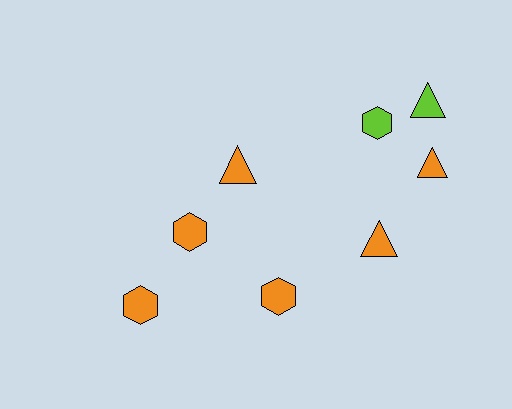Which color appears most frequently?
Orange, with 6 objects.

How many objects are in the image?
There are 8 objects.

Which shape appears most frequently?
Hexagon, with 4 objects.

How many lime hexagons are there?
There is 1 lime hexagon.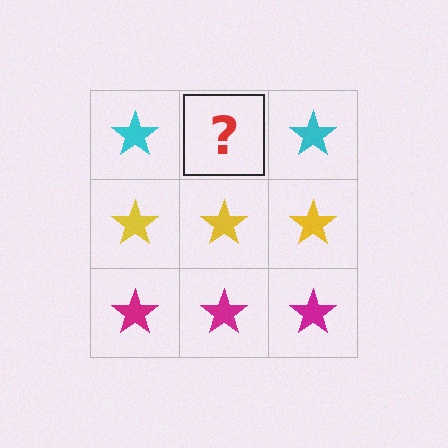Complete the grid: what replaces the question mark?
The question mark should be replaced with a cyan star.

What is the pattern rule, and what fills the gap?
The rule is that each row has a consistent color. The gap should be filled with a cyan star.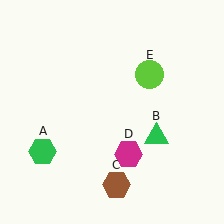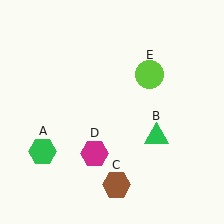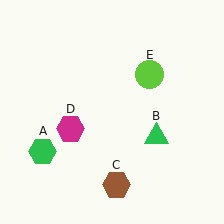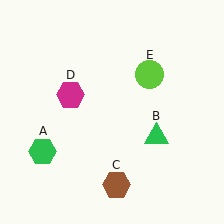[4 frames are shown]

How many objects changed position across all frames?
1 object changed position: magenta hexagon (object D).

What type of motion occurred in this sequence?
The magenta hexagon (object D) rotated clockwise around the center of the scene.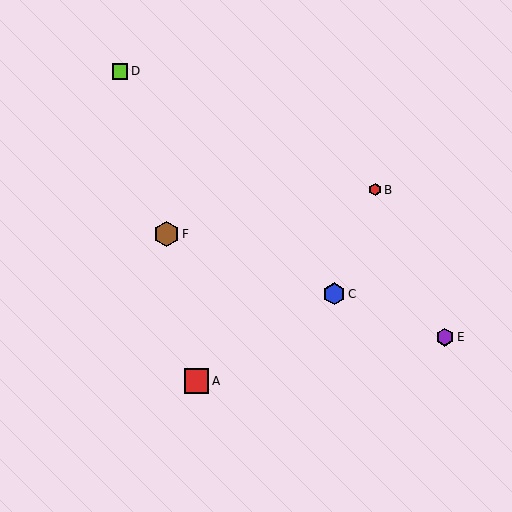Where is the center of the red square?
The center of the red square is at (197, 381).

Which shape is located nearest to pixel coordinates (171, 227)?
The brown hexagon (labeled F) at (167, 234) is nearest to that location.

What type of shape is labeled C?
Shape C is a blue hexagon.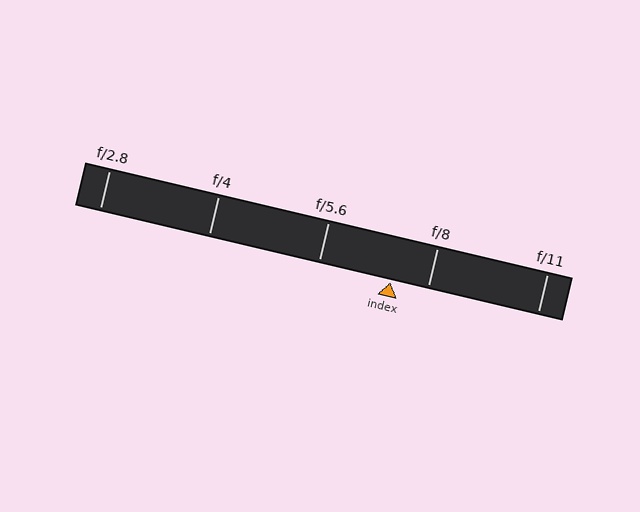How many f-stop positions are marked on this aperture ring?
There are 5 f-stop positions marked.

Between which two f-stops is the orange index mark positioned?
The index mark is between f/5.6 and f/8.